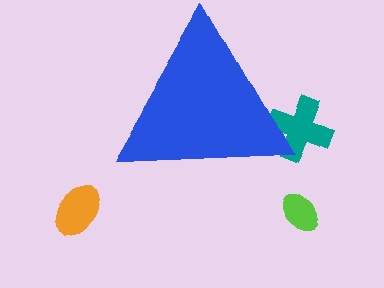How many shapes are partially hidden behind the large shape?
1 shape is partially hidden.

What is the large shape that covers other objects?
A blue triangle.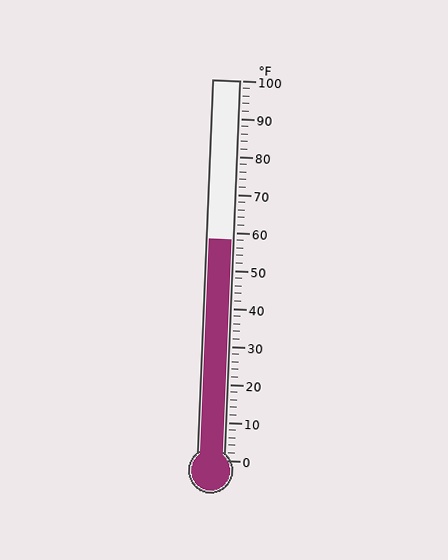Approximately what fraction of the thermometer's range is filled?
The thermometer is filled to approximately 60% of its range.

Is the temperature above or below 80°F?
The temperature is below 80°F.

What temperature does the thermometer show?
The thermometer shows approximately 58°F.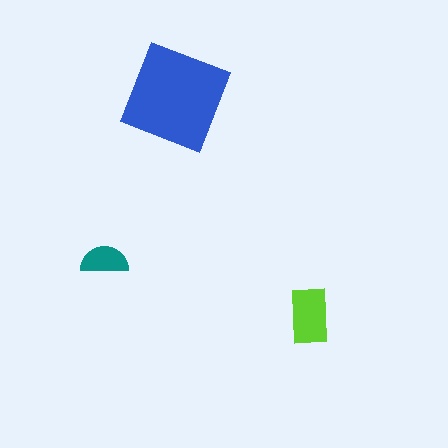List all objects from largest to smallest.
The blue diamond, the lime rectangle, the teal semicircle.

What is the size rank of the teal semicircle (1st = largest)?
3rd.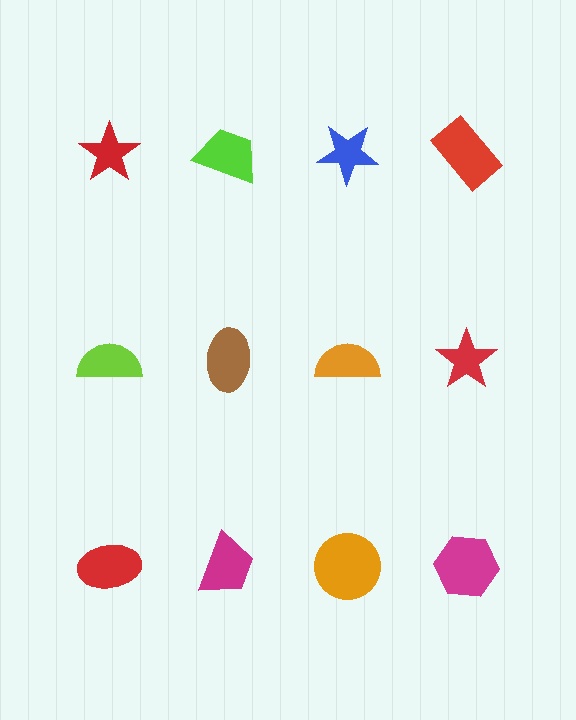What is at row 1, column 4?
A red rectangle.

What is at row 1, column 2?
A lime trapezoid.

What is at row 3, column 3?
An orange circle.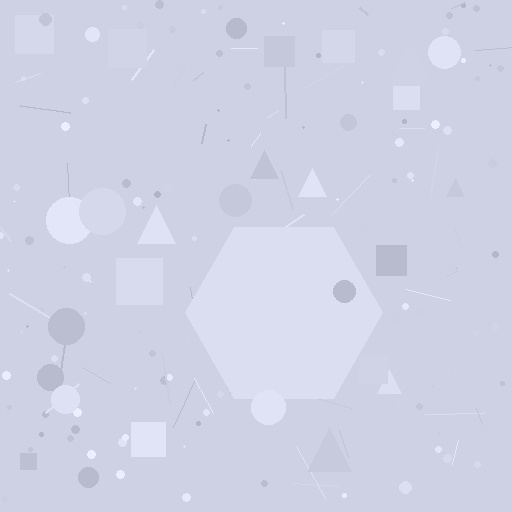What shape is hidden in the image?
A hexagon is hidden in the image.